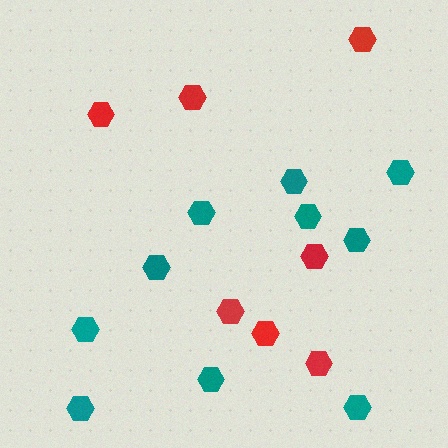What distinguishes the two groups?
There are 2 groups: one group of red hexagons (7) and one group of teal hexagons (10).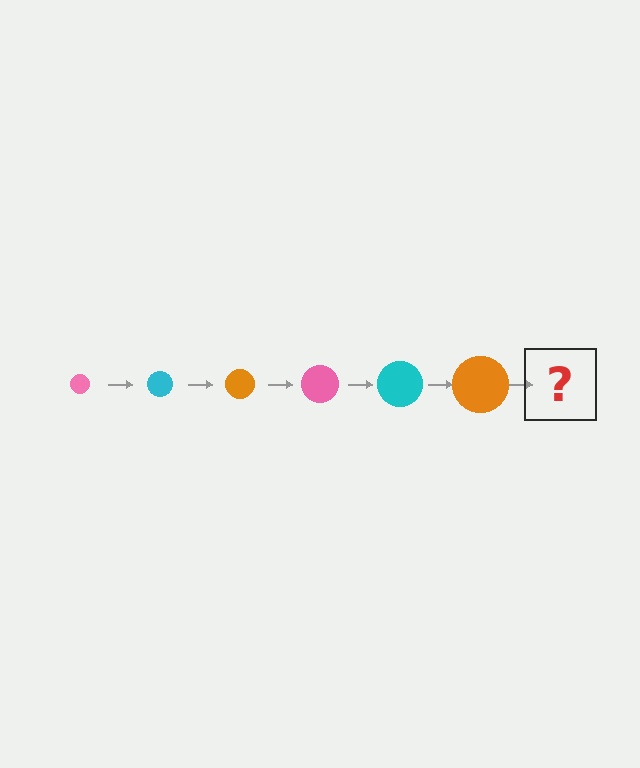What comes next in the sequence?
The next element should be a pink circle, larger than the previous one.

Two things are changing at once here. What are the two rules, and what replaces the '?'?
The two rules are that the circle grows larger each step and the color cycles through pink, cyan, and orange. The '?' should be a pink circle, larger than the previous one.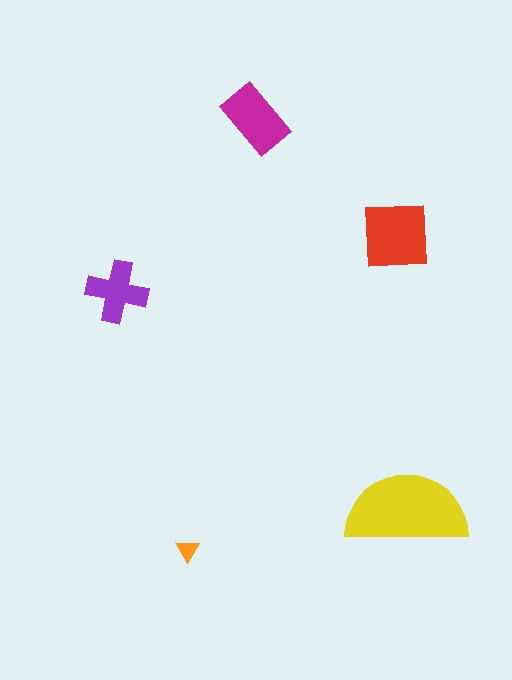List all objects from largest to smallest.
The yellow semicircle, the red square, the magenta rectangle, the purple cross, the orange triangle.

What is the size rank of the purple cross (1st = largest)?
4th.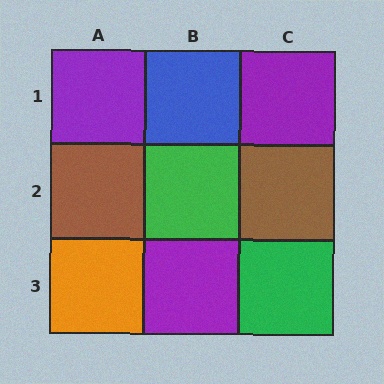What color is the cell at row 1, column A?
Purple.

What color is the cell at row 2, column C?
Brown.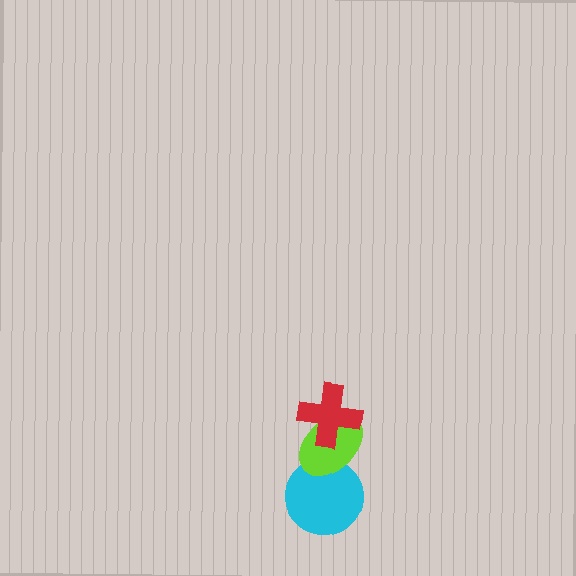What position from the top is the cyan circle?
The cyan circle is 3rd from the top.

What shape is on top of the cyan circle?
The lime ellipse is on top of the cyan circle.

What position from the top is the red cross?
The red cross is 1st from the top.